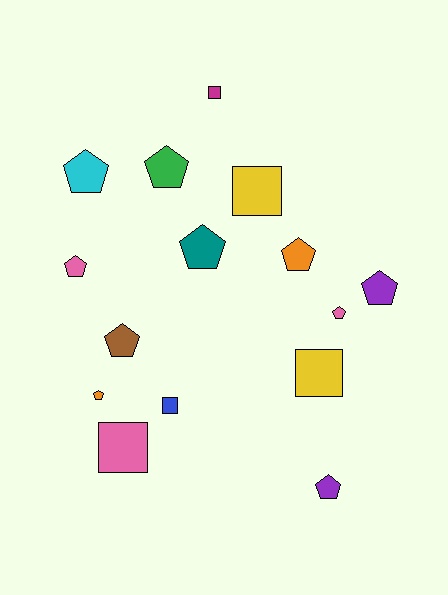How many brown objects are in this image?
There is 1 brown object.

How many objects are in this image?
There are 15 objects.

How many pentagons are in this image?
There are 10 pentagons.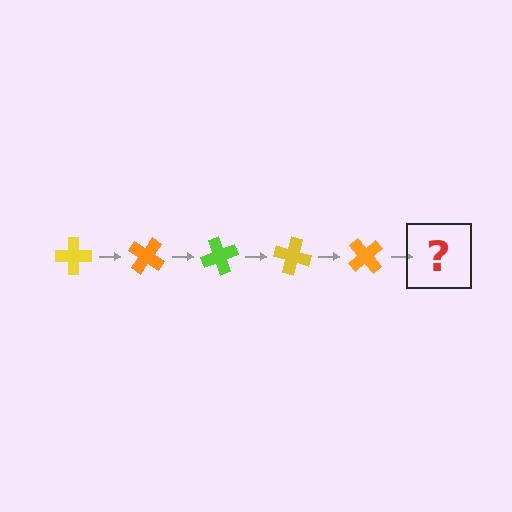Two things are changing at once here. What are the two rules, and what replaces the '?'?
The two rules are that it rotates 35 degrees each step and the color cycles through yellow, orange, and lime. The '?' should be a lime cross, rotated 175 degrees from the start.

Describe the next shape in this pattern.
It should be a lime cross, rotated 175 degrees from the start.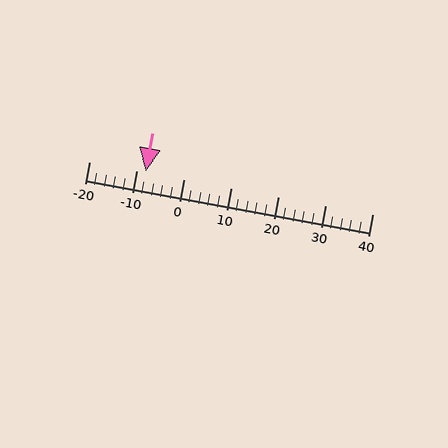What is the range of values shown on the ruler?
The ruler shows values from -20 to 40.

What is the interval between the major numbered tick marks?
The major tick marks are spaced 10 units apart.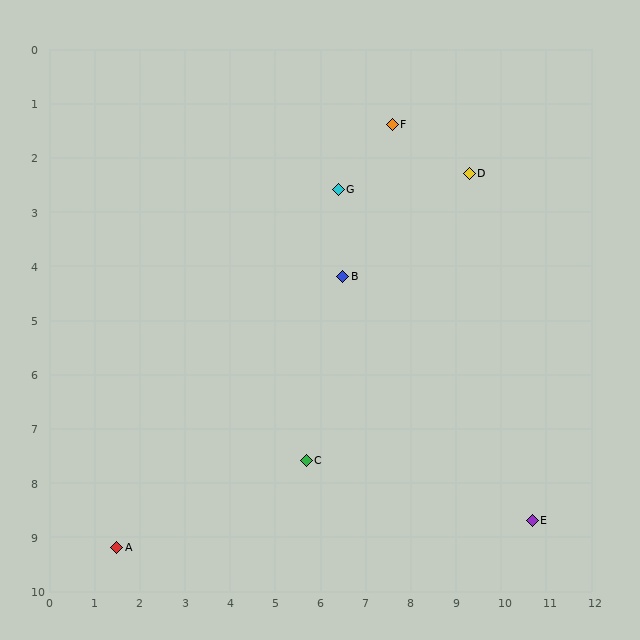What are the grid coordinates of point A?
Point A is at approximately (1.5, 9.2).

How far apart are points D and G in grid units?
Points D and G are about 2.9 grid units apart.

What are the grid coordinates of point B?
Point B is at approximately (6.5, 4.2).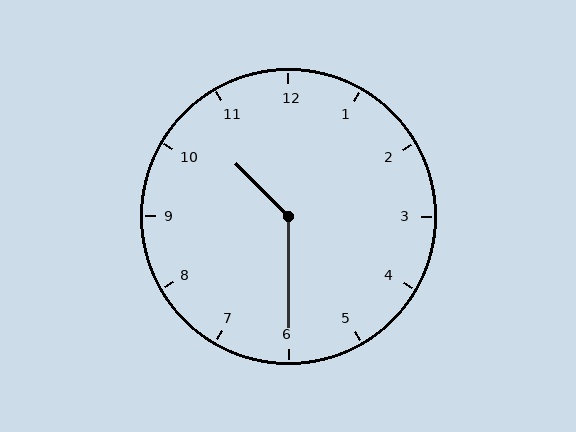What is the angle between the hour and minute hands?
Approximately 135 degrees.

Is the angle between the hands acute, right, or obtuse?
It is obtuse.